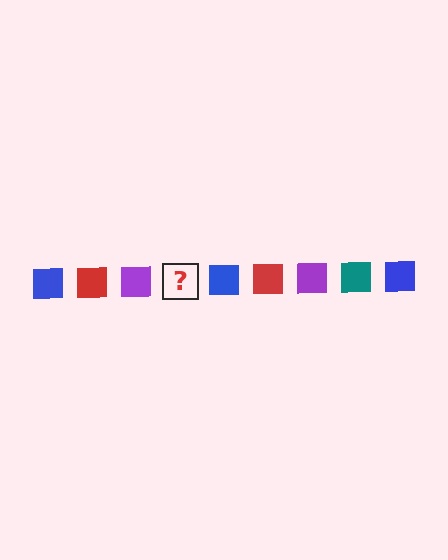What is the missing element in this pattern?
The missing element is a teal square.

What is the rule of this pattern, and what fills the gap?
The rule is that the pattern cycles through blue, red, purple, teal squares. The gap should be filled with a teal square.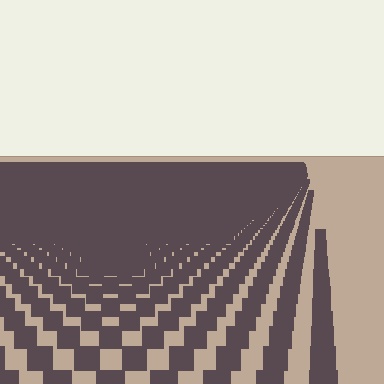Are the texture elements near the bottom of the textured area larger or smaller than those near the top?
Larger. Near the bottom, elements are closer to the viewer and appear at a bigger on-screen size.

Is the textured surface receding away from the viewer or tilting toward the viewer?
The surface is receding away from the viewer. Texture elements get smaller and denser toward the top.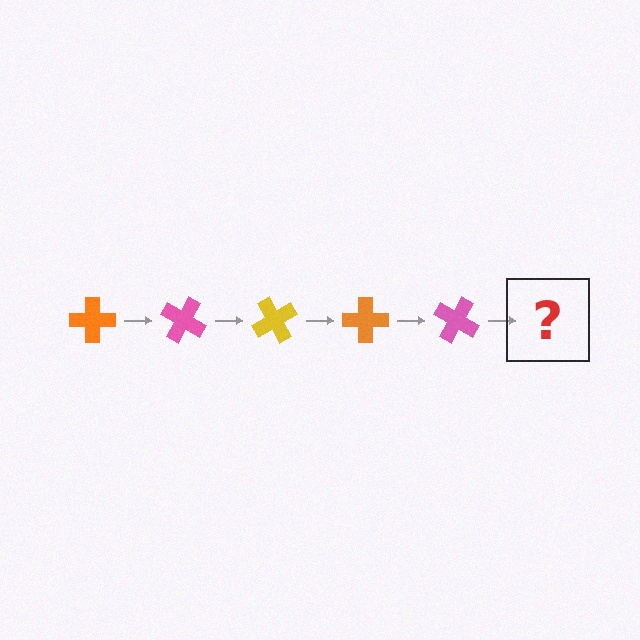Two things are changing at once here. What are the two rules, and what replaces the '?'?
The two rules are that it rotates 30 degrees each step and the color cycles through orange, pink, and yellow. The '?' should be a yellow cross, rotated 150 degrees from the start.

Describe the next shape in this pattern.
It should be a yellow cross, rotated 150 degrees from the start.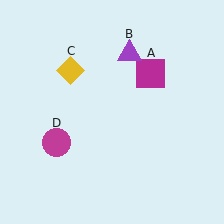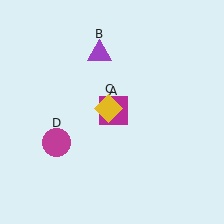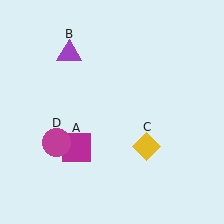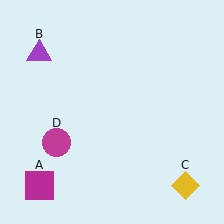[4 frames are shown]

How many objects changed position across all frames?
3 objects changed position: magenta square (object A), purple triangle (object B), yellow diamond (object C).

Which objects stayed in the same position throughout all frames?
Magenta circle (object D) remained stationary.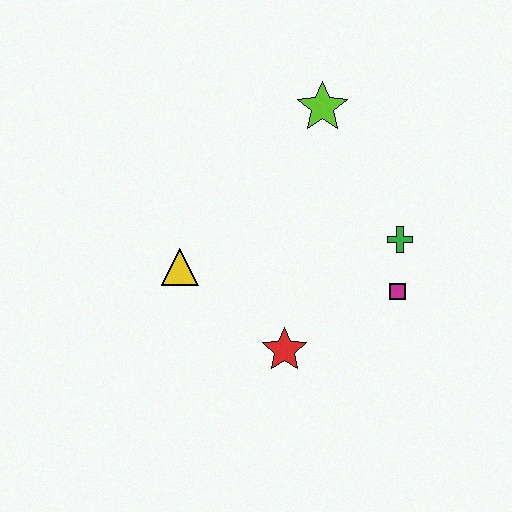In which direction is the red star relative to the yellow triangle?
The red star is to the right of the yellow triangle.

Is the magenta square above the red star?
Yes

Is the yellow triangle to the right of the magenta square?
No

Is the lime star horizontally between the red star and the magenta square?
Yes